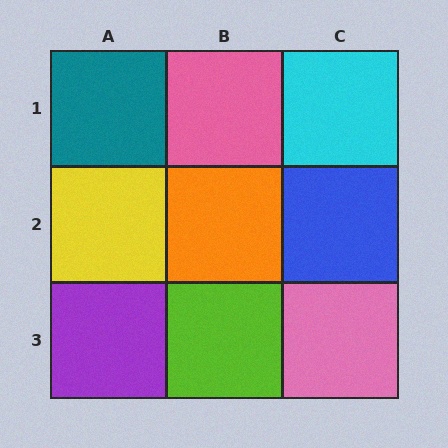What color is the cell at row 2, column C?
Blue.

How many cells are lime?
1 cell is lime.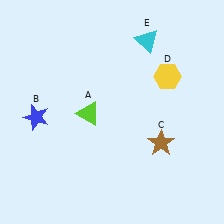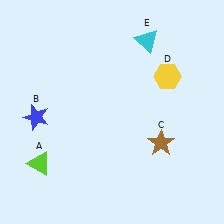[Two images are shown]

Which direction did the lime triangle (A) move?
The lime triangle (A) moved down.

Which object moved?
The lime triangle (A) moved down.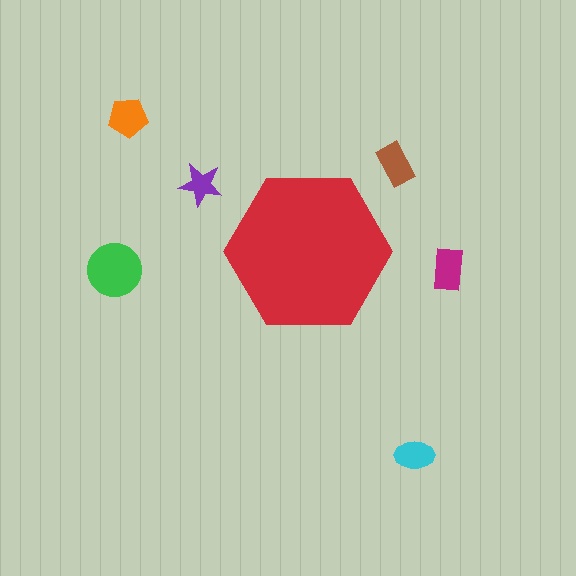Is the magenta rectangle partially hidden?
No, the magenta rectangle is fully visible.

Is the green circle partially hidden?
No, the green circle is fully visible.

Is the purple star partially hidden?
No, the purple star is fully visible.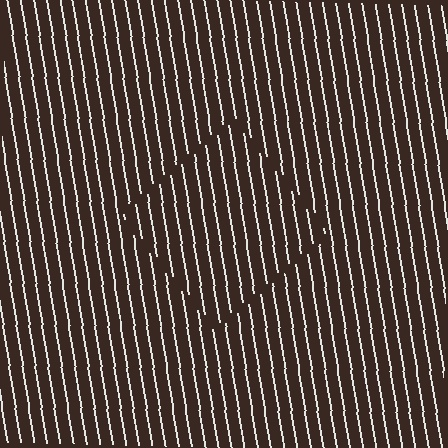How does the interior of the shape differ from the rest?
The interior of the shape contains the same grating, shifted by half a period — the contour is defined by the phase discontinuity where line-ends from the inner and outer gratings abut.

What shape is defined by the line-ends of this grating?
An illusory square. The interior of the shape contains the same grating, shifted by half a period — the contour is defined by the phase discontinuity where line-ends from the inner and outer gratings abut.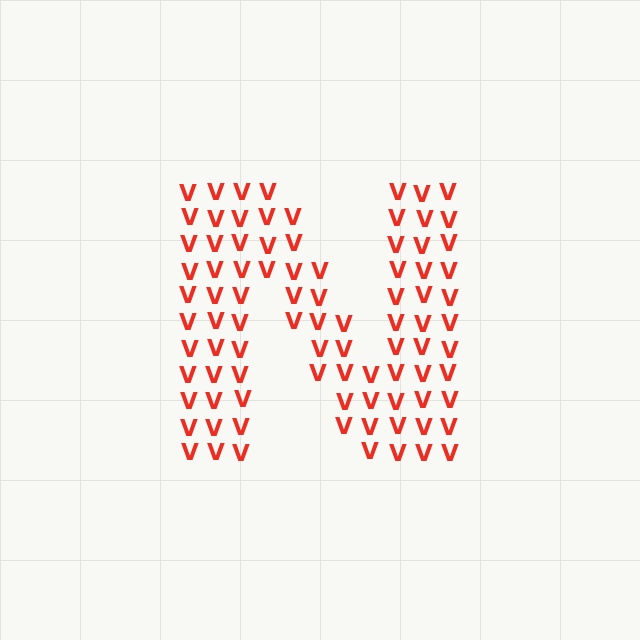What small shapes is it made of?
It is made of small letter V's.